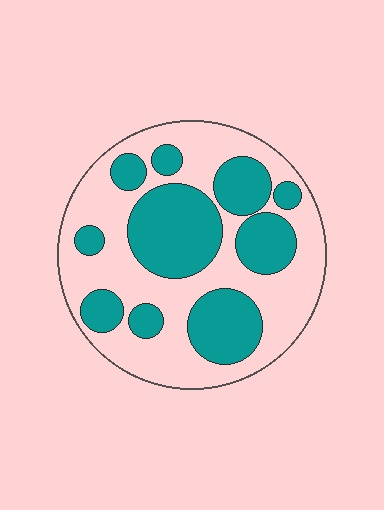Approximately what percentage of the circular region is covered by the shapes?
Approximately 40%.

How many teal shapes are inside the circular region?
10.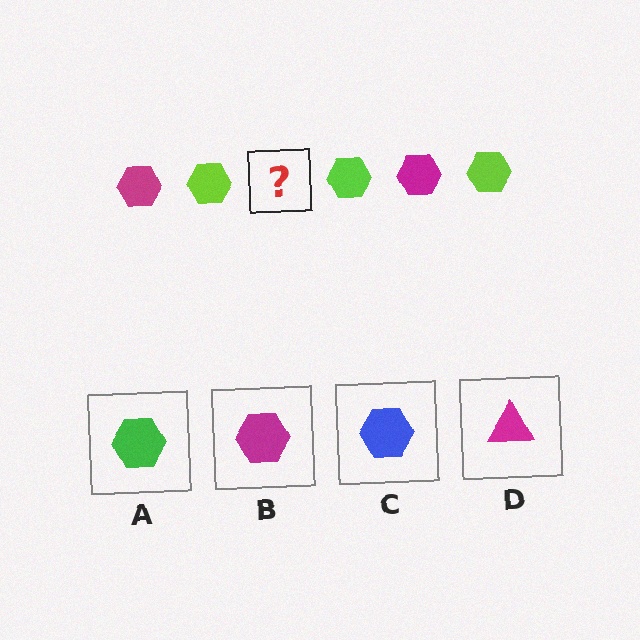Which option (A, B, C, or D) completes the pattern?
B.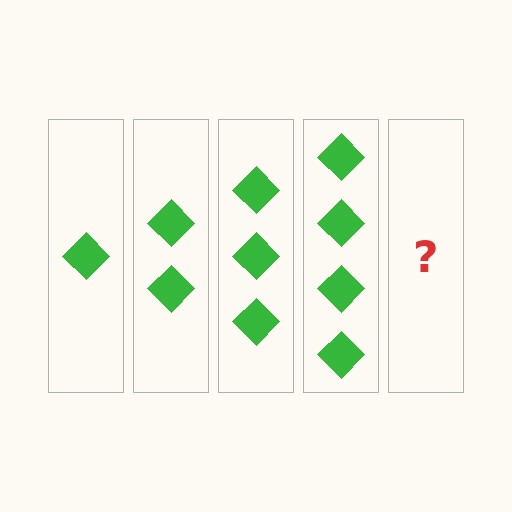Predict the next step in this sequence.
The next step is 5 diamonds.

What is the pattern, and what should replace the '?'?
The pattern is that each step adds one more diamond. The '?' should be 5 diamonds.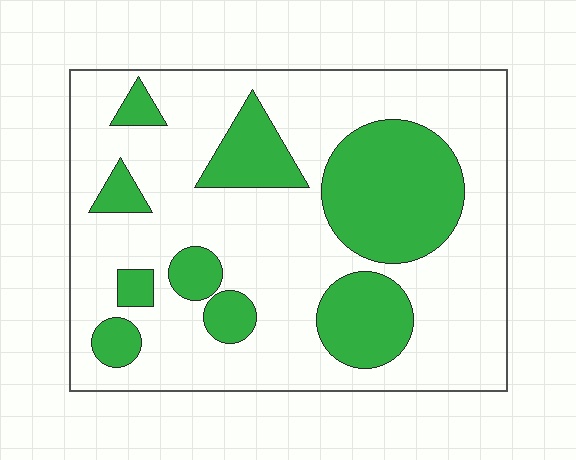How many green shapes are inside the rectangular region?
9.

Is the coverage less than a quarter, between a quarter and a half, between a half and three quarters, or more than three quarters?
Between a quarter and a half.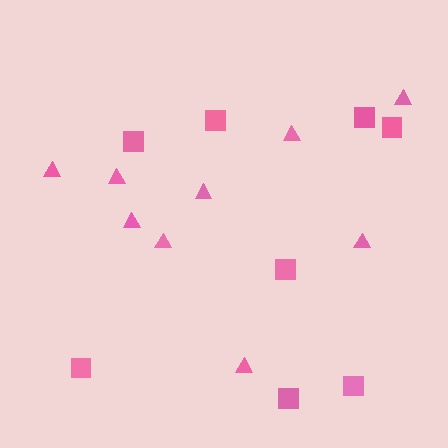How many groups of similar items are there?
There are 2 groups: one group of squares (8) and one group of triangles (9).